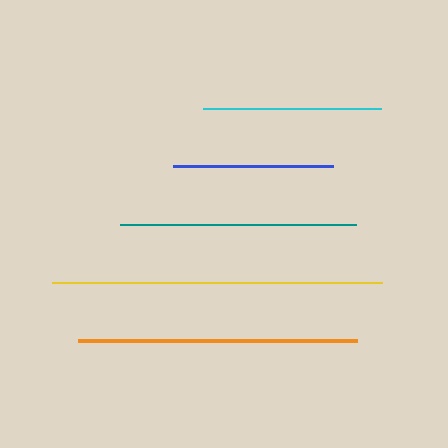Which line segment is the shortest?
The blue line is the shortest at approximately 160 pixels.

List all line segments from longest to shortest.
From longest to shortest: yellow, orange, teal, cyan, blue.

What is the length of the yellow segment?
The yellow segment is approximately 330 pixels long.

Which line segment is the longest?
The yellow line is the longest at approximately 330 pixels.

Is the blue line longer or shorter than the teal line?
The teal line is longer than the blue line.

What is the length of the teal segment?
The teal segment is approximately 237 pixels long.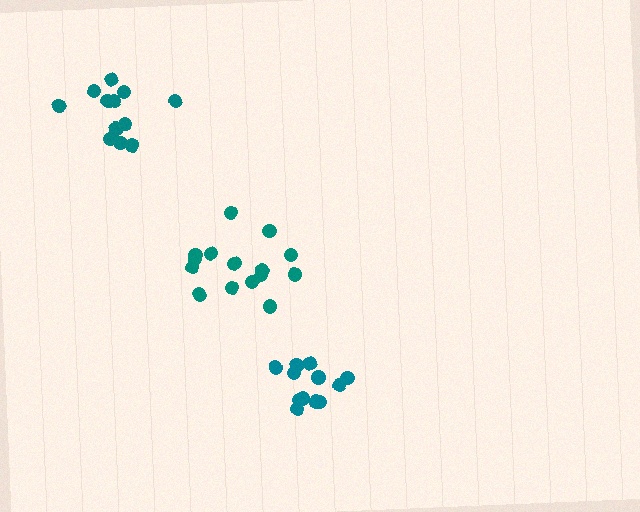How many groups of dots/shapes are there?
There are 3 groups.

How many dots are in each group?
Group 1: 12 dots, Group 2: 12 dots, Group 3: 15 dots (39 total).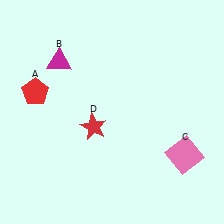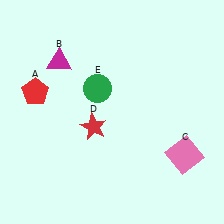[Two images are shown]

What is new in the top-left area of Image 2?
A green circle (E) was added in the top-left area of Image 2.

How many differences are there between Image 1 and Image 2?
There is 1 difference between the two images.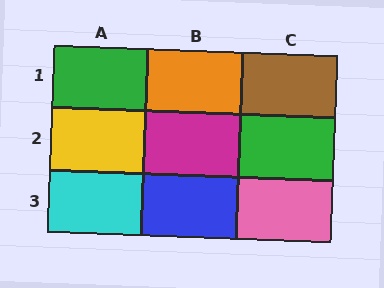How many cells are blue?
1 cell is blue.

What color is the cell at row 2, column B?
Magenta.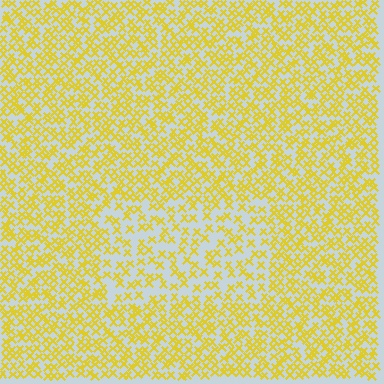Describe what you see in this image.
The image contains small yellow elements arranged at two different densities. A rectangle-shaped region is visible where the elements are less densely packed than the surrounding area.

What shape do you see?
I see a rectangle.